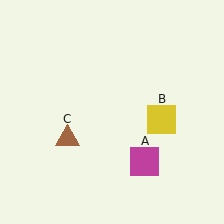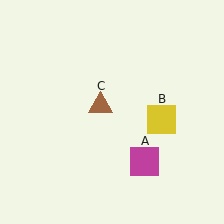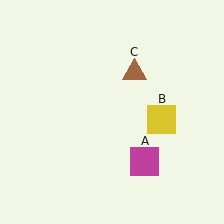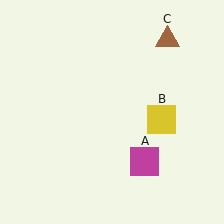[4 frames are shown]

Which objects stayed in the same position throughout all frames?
Magenta square (object A) and yellow square (object B) remained stationary.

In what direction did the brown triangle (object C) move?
The brown triangle (object C) moved up and to the right.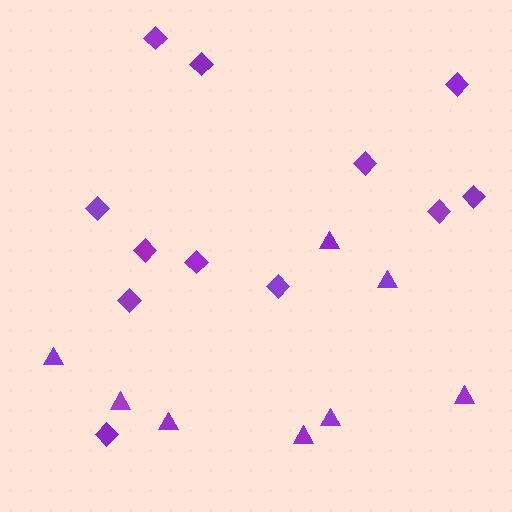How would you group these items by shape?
There are 2 groups: one group of triangles (8) and one group of diamonds (12).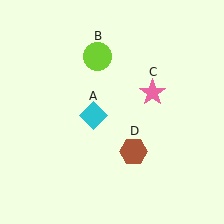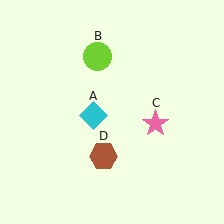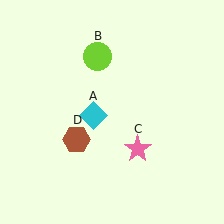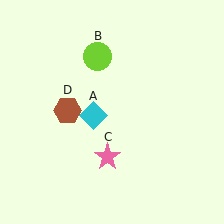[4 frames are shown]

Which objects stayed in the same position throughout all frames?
Cyan diamond (object A) and lime circle (object B) remained stationary.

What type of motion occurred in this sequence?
The pink star (object C), brown hexagon (object D) rotated clockwise around the center of the scene.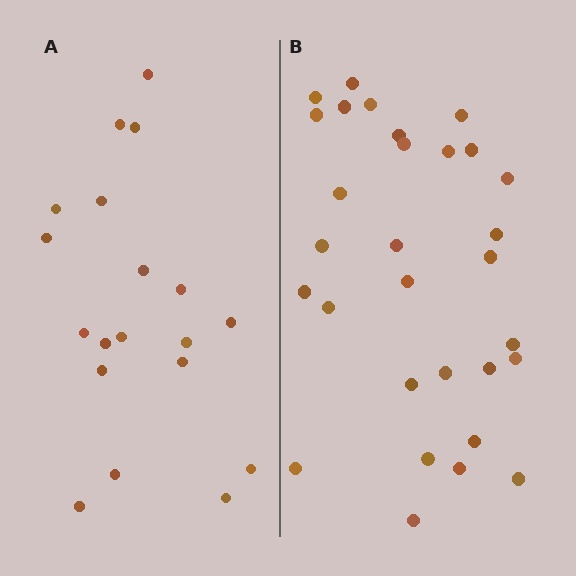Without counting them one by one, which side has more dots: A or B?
Region B (the right region) has more dots.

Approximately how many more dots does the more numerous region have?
Region B has roughly 12 or so more dots than region A.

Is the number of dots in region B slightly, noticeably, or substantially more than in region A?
Region B has substantially more. The ratio is roughly 1.6 to 1.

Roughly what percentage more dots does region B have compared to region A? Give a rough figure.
About 60% more.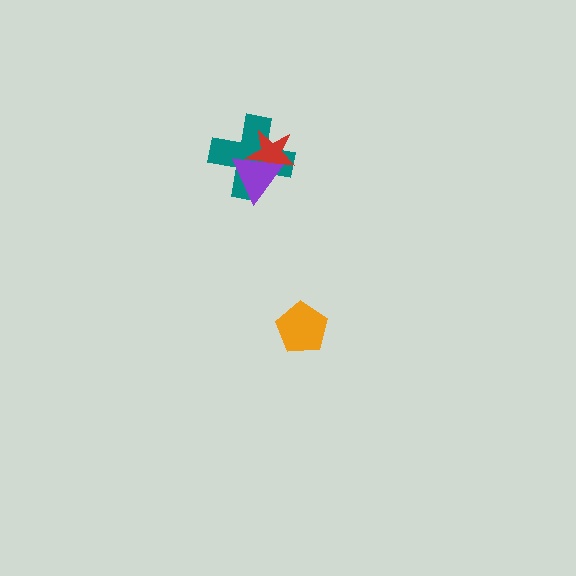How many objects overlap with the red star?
2 objects overlap with the red star.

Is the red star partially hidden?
Yes, it is partially covered by another shape.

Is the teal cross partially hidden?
Yes, it is partially covered by another shape.